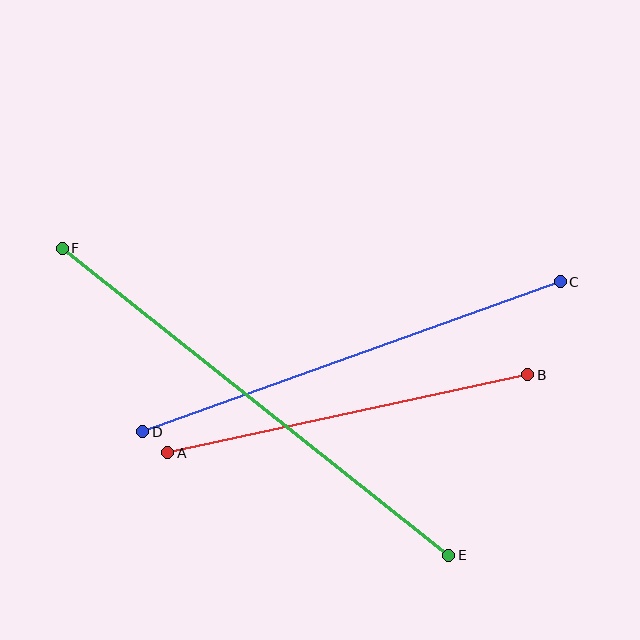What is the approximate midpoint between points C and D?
The midpoint is at approximately (351, 357) pixels.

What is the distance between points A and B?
The distance is approximately 369 pixels.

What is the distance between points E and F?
The distance is approximately 494 pixels.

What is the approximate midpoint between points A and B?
The midpoint is at approximately (348, 414) pixels.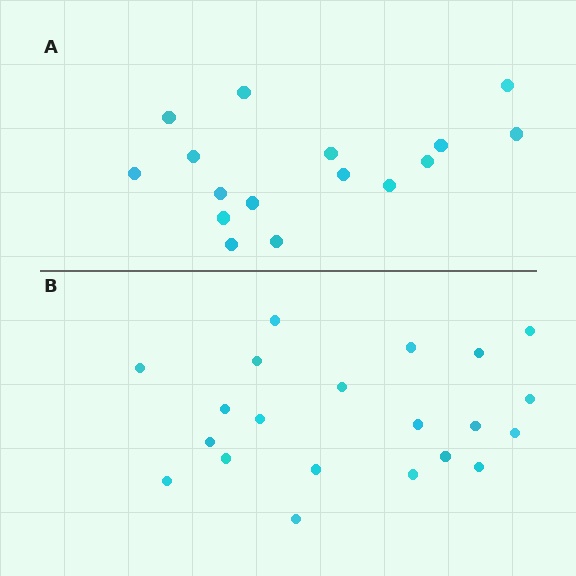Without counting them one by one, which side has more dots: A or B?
Region B (the bottom region) has more dots.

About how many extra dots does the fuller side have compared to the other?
Region B has about 5 more dots than region A.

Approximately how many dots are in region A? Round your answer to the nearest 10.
About 20 dots. (The exact count is 16, which rounds to 20.)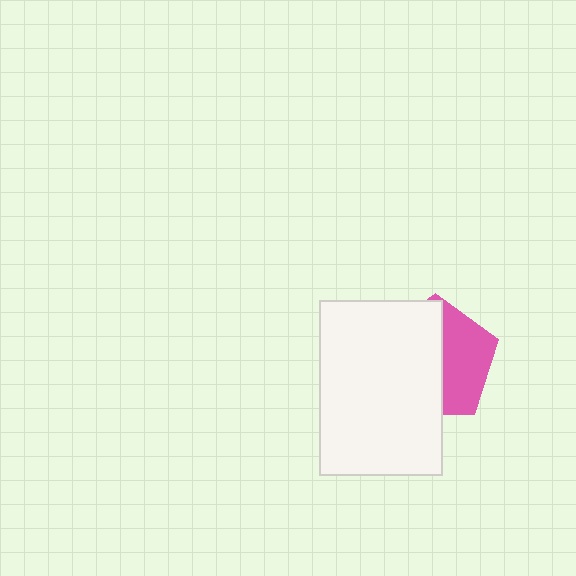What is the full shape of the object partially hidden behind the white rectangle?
The partially hidden object is a pink pentagon.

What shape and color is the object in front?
The object in front is a white rectangle.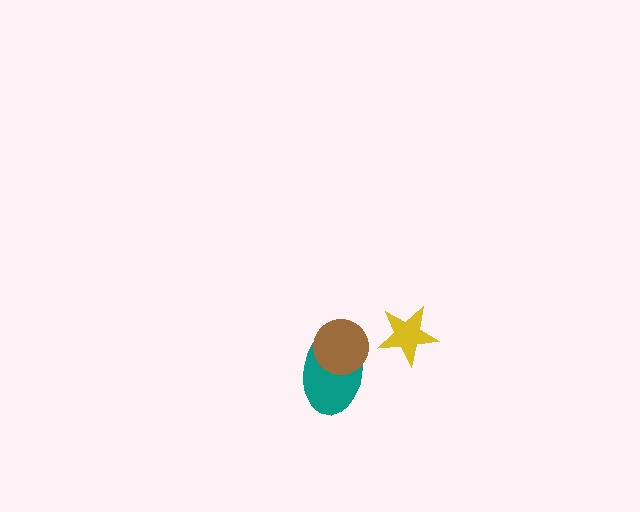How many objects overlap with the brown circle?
1 object overlaps with the brown circle.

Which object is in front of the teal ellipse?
The brown circle is in front of the teal ellipse.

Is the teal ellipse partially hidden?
Yes, it is partially covered by another shape.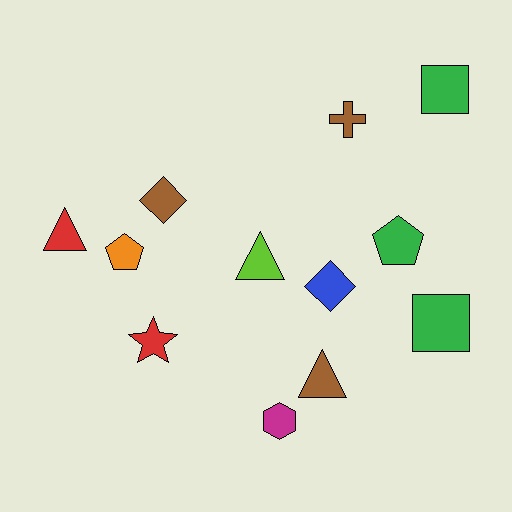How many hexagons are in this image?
There is 1 hexagon.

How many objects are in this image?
There are 12 objects.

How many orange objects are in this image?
There is 1 orange object.